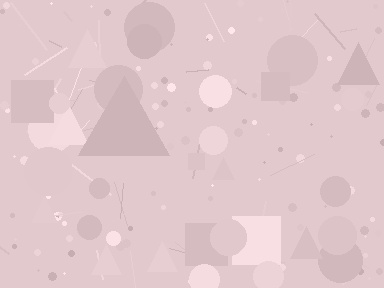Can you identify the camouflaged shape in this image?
The camouflaged shape is a triangle.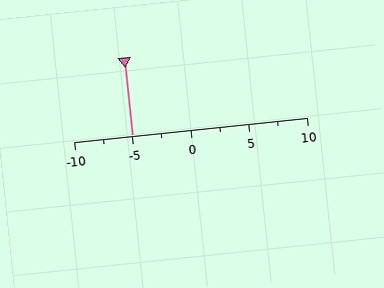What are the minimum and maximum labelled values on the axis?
The axis runs from -10 to 10.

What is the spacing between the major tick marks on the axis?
The major ticks are spaced 5 apart.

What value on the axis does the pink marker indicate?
The marker indicates approximately -5.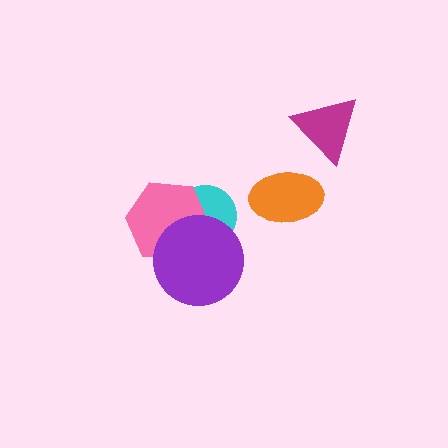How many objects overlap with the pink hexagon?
2 objects overlap with the pink hexagon.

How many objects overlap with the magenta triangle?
0 objects overlap with the magenta triangle.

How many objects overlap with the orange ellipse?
0 objects overlap with the orange ellipse.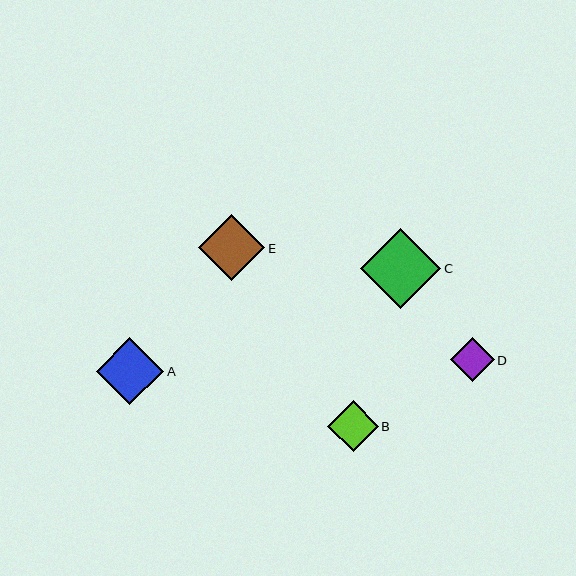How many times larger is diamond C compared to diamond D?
Diamond C is approximately 1.8 times the size of diamond D.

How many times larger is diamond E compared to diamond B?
Diamond E is approximately 1.3 times the size of diamond B.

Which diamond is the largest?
Diamond C is the largest with a size of approximately 80 pixels.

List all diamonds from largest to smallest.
From largest to smallest: C, A, E, B, D.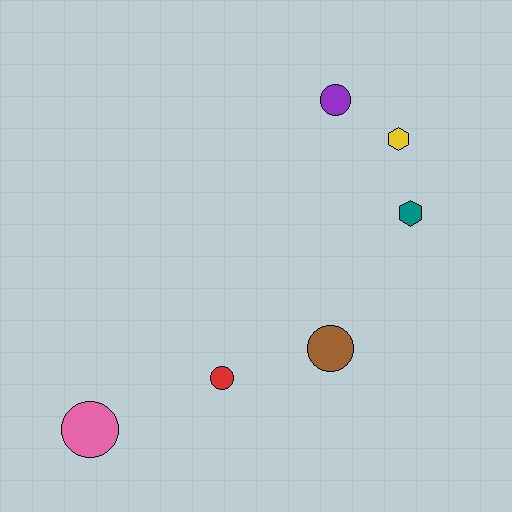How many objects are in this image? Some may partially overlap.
There are 6 objects.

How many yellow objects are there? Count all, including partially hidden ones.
There is 1 yellow object.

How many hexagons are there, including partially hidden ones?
There are 2 hexagons.